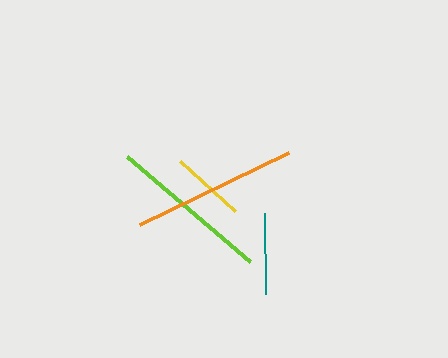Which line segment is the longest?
The orange line is the longest at approximately 165 pixels.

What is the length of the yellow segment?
The yellow segment is approximately 74 pixels long.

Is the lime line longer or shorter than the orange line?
The orange line is longer than the lime line.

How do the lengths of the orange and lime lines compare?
The orange and lime lines are approximately the same length.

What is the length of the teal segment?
The teal segment is approximately 81 pixels long.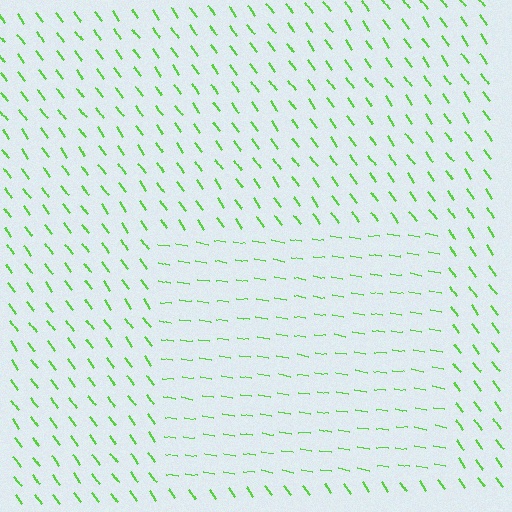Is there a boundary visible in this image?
Yes, there is a texture boundary formed by a change in line orientation.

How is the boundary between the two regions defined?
The boundary is defined purely by a change in line orientation (approximately 45 degrees difference). All lines are the same color and thickness.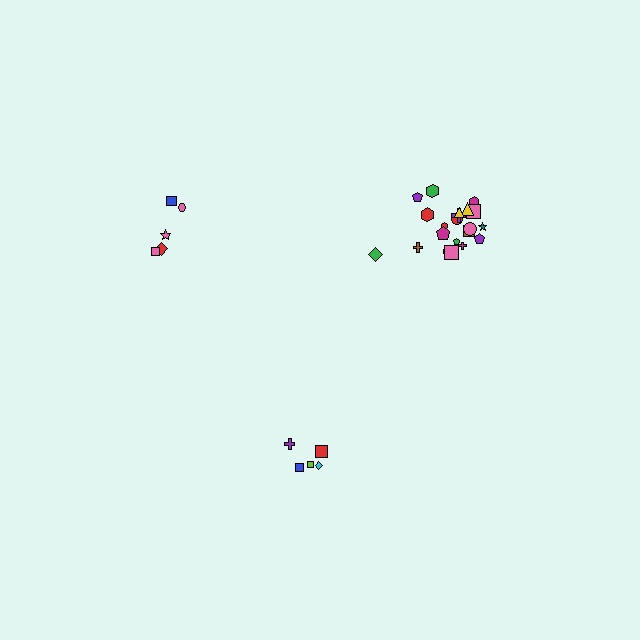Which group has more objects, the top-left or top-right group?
The top-right group.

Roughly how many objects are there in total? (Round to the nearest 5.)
Roughly 30 objects in total.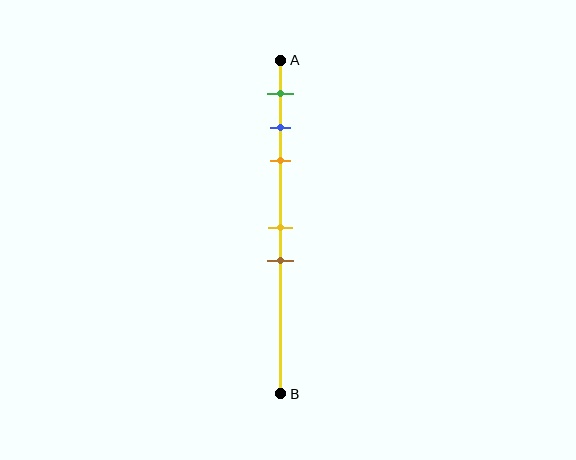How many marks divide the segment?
There are 5 marks dividing the segment.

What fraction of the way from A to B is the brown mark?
The brown mark is approximately 60% (0.6) of the way from A to B.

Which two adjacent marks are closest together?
The blue and orange marks are the closest adjacent pair.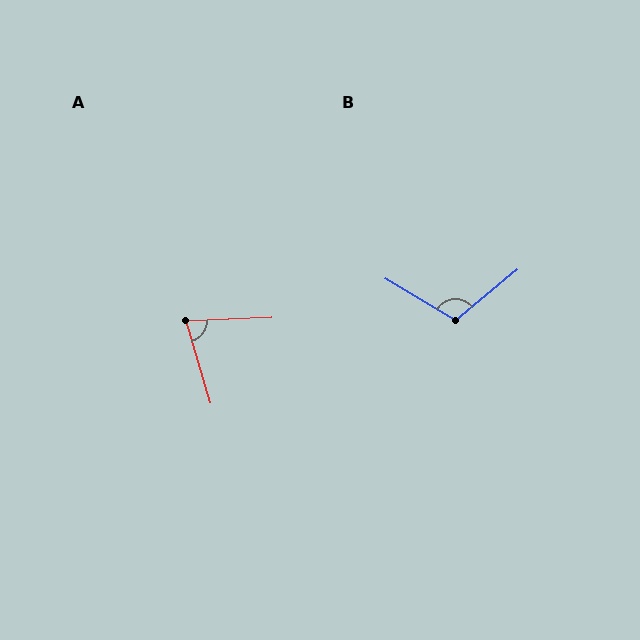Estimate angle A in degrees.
Approximately 76 degrees.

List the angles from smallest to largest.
A (76°), B (110°).